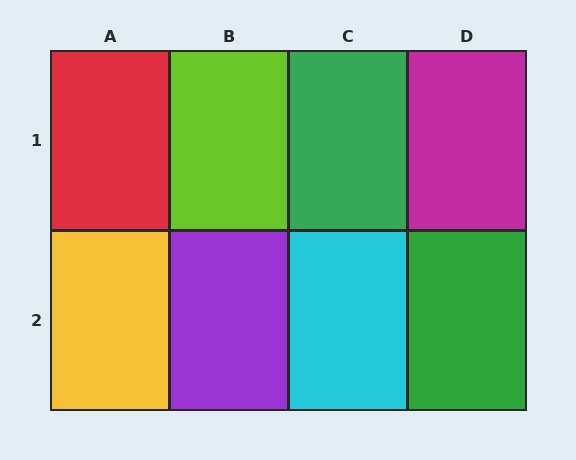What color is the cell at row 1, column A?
Red.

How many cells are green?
2 cells are green.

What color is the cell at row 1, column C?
Green.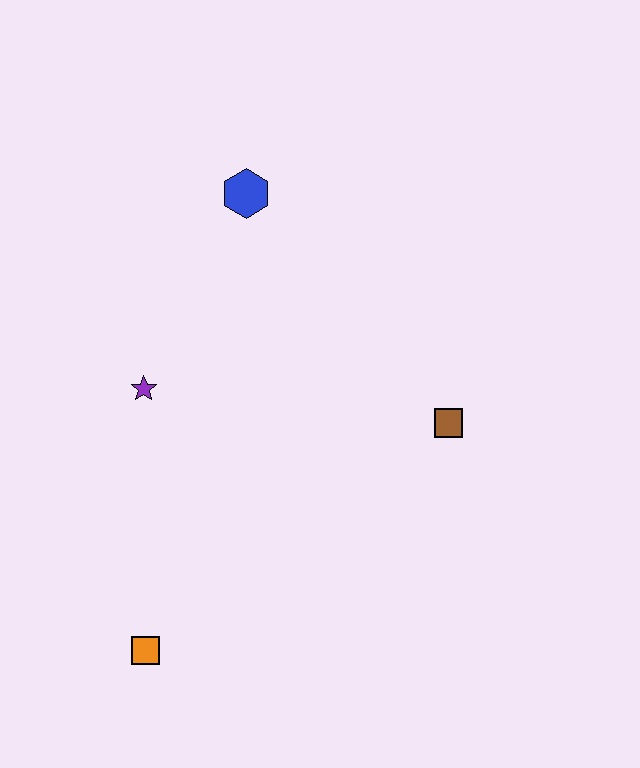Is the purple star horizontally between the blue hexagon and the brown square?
No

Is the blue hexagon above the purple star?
Yes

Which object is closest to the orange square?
The purple star is closest to the orange square.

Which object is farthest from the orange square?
The blue hexagon is farthest from the orange square.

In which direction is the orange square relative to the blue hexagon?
The orange square is below the blue hexagon.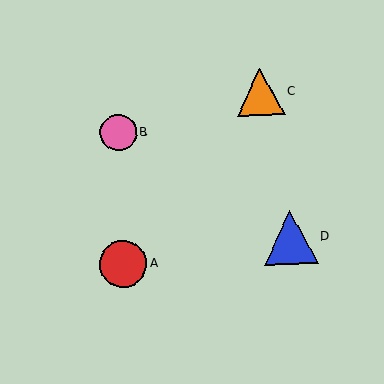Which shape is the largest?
The blue triangle (labeled D) is the largest.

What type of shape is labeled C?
Shape C is an orange triangle.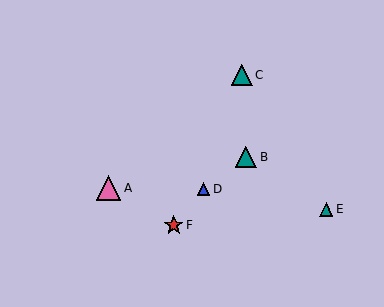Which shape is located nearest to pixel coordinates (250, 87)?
The teal triangle (labeled C) at (242, 75) is nearest to that location.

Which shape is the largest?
The pink triangle (labeled A) is the largest.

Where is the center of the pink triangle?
The center of the pink triangle is at (108, 188).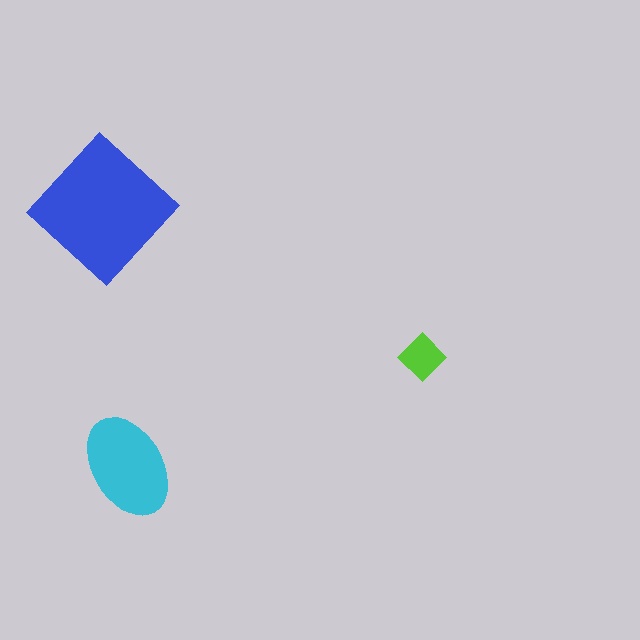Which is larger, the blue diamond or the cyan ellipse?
The blue diamond.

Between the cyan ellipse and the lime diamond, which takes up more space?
The cyan ellipse.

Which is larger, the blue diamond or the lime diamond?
The blue diamond.